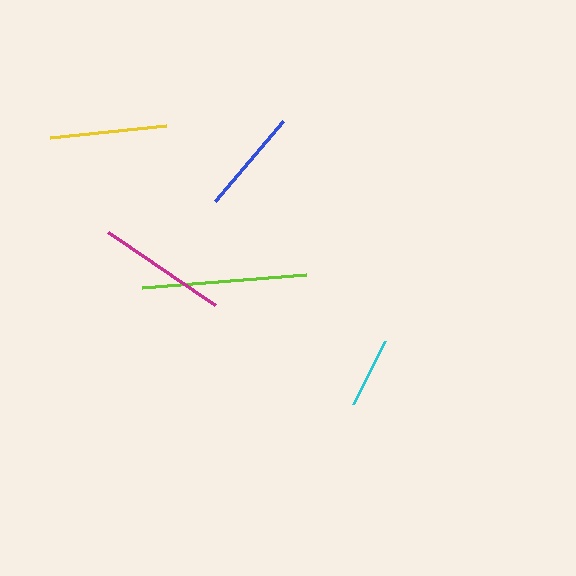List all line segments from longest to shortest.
From longest to shortest: lime, magenta, yellow, blue, cyan.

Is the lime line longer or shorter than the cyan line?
The lime line is longer than the cyan line.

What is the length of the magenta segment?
The magenta segment is approximately 129 pixels long.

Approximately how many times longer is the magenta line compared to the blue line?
The magenta line is approximately 1.2 times the length of the blue line.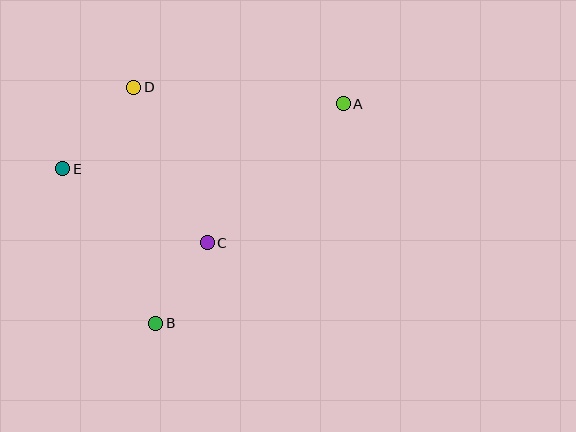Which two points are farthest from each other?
Points A and B are farthest from each other.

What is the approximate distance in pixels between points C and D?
The distance between C and D is approximately 172 pixels.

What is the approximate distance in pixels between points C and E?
The distance between C and E is approximately 162 pixels.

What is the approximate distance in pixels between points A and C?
The distance between A and C is approximately 195 pixels.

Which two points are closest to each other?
Points B and C are closest to each other.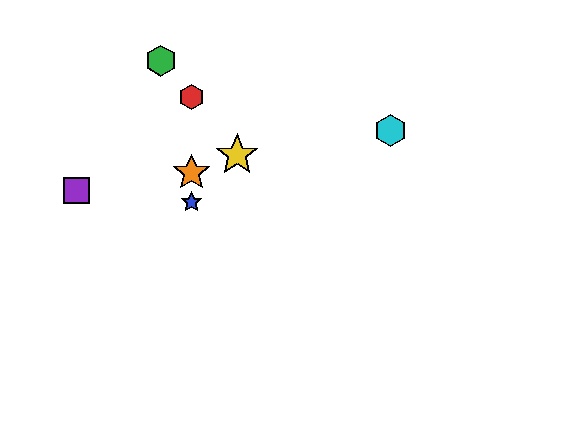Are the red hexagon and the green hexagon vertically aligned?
No, the red hexagon is at x≈191 and the green hexagon is at x≈161.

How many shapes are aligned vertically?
3 shapes (the red hexagon, the blue star, the orange star) are aligned vertically.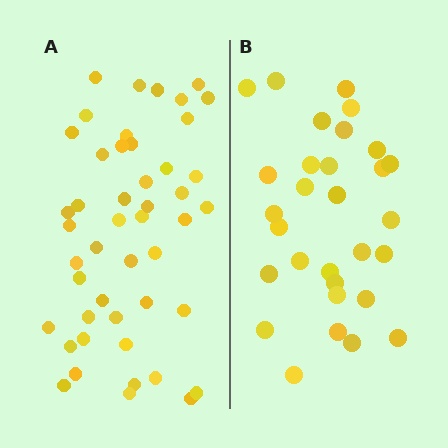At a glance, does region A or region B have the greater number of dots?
Region A (the left region) has more dots.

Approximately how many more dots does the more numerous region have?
Region A has approximately 15 more dots than region B.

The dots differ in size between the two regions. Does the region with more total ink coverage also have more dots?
No. Region B has more total ink coverage because its dots are larger, but region A actually contains more individual dots. Total area can be misleading — the number of items is what matters here.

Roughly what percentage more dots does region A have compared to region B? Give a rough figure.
About 55% more.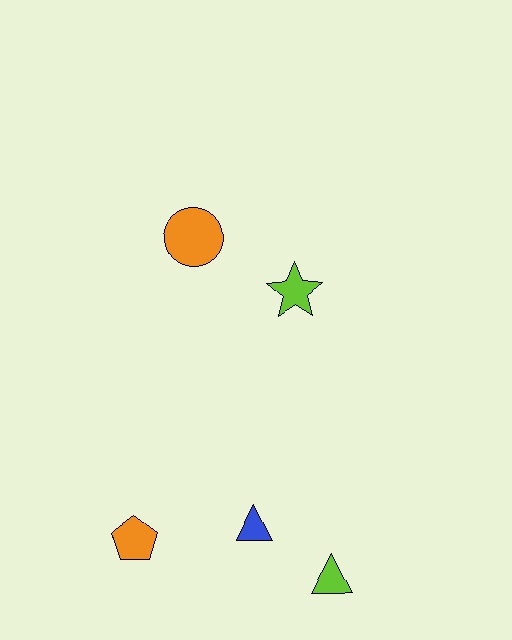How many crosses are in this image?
There are no crosses.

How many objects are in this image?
There are 5 objects.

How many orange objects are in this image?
There are 2 orange objects.